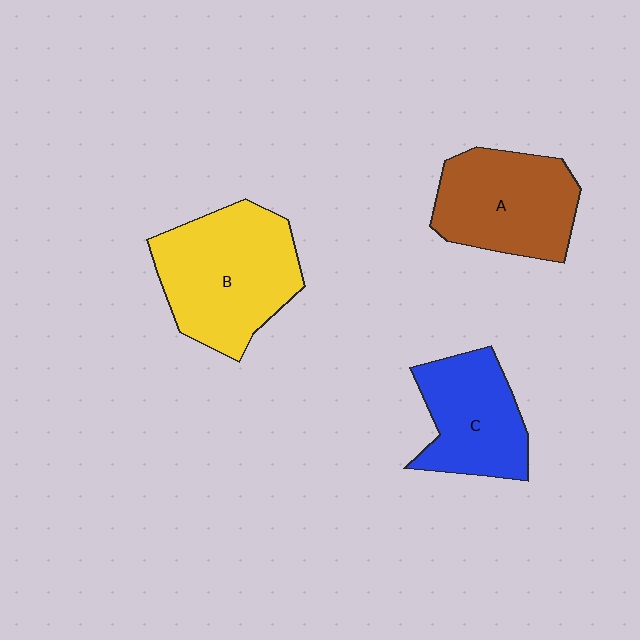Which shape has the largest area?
Shape B (yellow).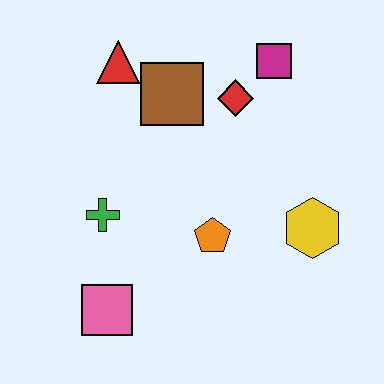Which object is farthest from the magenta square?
The pink square is farthest from the magenta square.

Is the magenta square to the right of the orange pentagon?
Yes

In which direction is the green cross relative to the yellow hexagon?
The green cross is to the left of the yellow hexagon.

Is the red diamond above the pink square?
Yes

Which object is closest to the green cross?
The pink square is closest to the green cross.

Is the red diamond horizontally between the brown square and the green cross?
No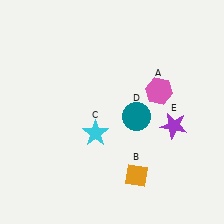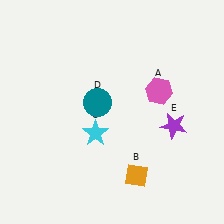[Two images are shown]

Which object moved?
The teal circle (D) moved left.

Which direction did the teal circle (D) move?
The teal circle (D) moved left.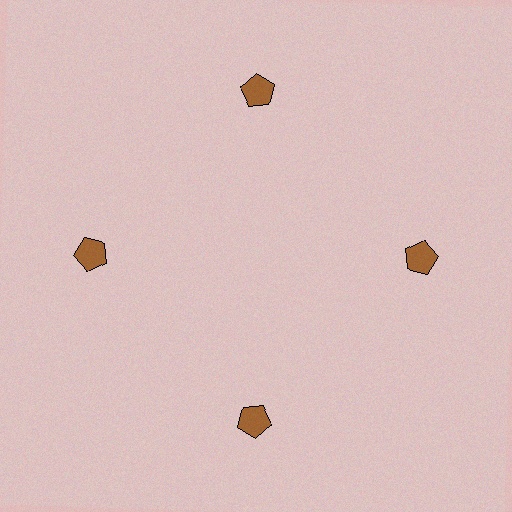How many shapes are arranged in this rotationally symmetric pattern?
There are 4 shapes, arranged in 4 groups of 1.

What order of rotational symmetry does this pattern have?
This pattern has 4-fold rotational symmetry.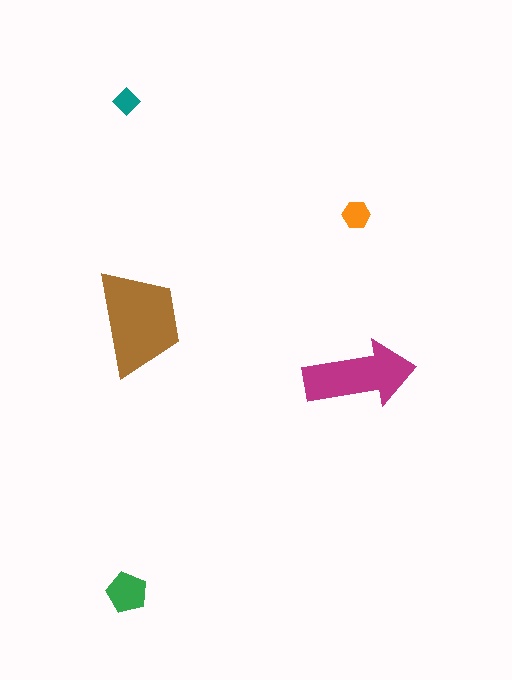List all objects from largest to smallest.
The brown trapezoid, the magenta arrow, the green pentagon, the orange hexagon, the teal diamond.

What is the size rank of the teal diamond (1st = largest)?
5th.